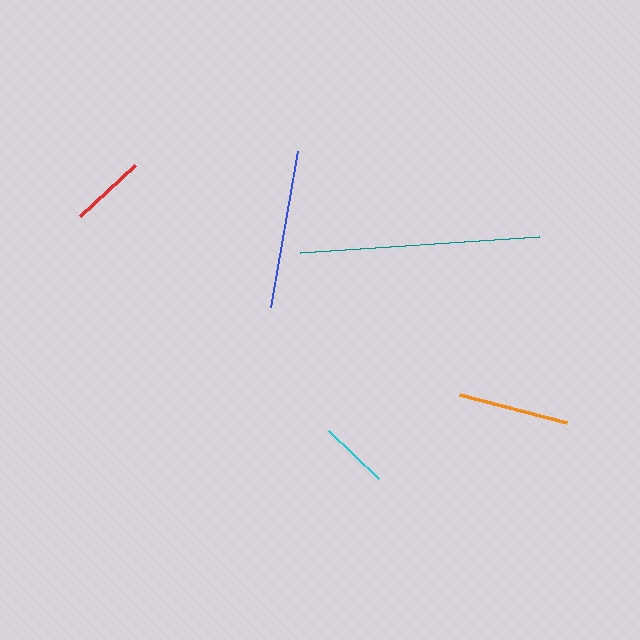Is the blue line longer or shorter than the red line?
The blue line is longer than the red line.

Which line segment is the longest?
The teal line is the longest at approximately 240 pixels.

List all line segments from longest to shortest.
From longest to shortest: teal, blue, orange, red, cyan.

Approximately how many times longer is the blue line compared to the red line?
The blue line is approximately 2.1 times the length of the red line.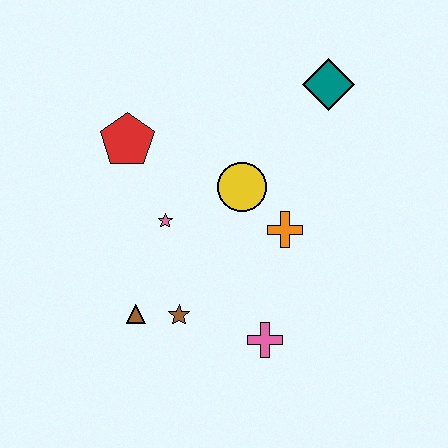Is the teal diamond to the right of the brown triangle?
Yes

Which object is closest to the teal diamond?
The yellow circle is closest to the teal diamond.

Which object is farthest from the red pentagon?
The pink cross is farthest from the red pentagon.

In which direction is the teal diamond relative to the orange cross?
The teal diamond is above the orange cross.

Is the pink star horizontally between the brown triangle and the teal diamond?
Yes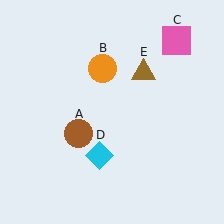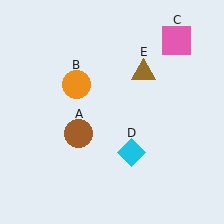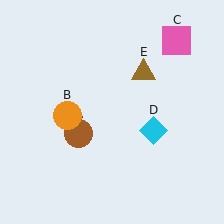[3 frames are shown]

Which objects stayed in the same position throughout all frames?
Brown circle (object A) and pink square (object C) and brown triangle (object E) remained stationary.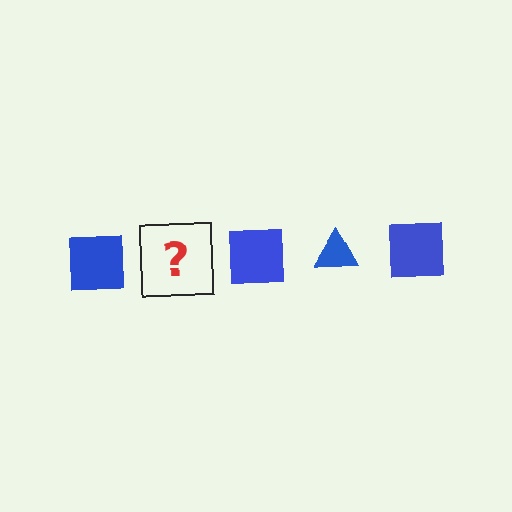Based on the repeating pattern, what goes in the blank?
The blank should be a blue triangle.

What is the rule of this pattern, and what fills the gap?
The rule is that the pattern cycles through square, triangle shapes in blue. The gap should be filled with a blue triangle.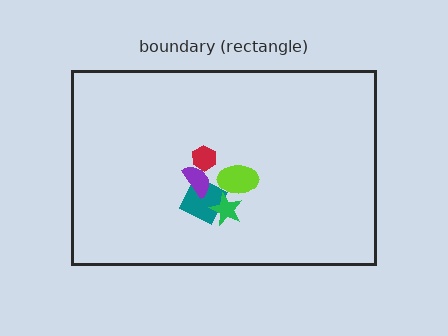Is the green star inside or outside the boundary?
Inside.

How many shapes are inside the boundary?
5 inside, 0 outside.